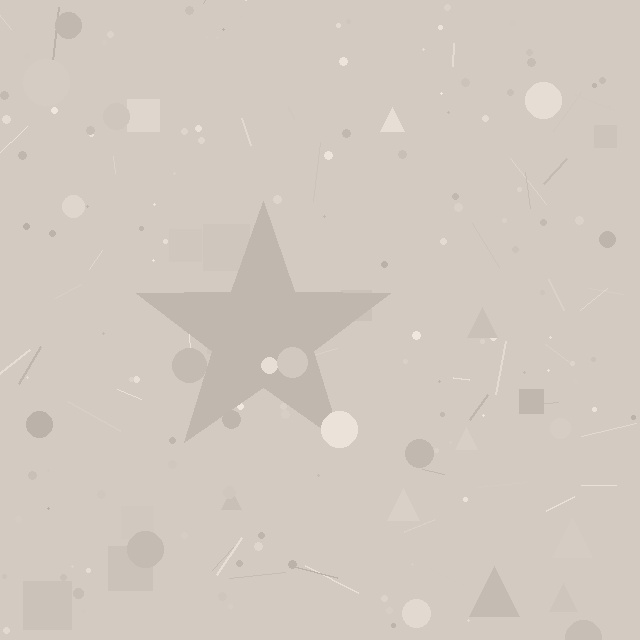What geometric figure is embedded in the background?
A star is embedded in the background.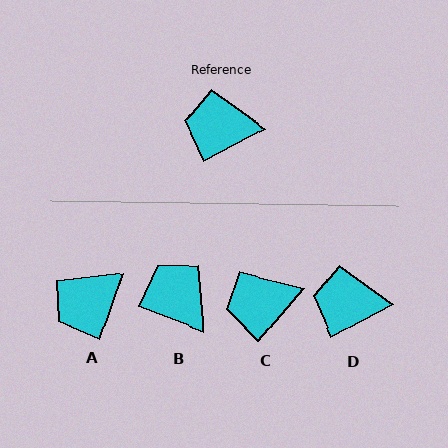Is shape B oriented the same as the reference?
No, it is off by about 49 degrees.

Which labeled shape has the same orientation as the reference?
D.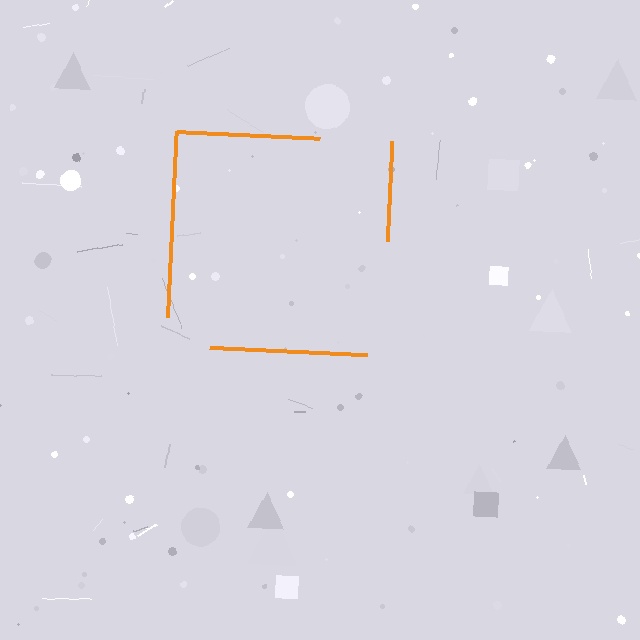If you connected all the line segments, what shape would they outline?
They would outline a square.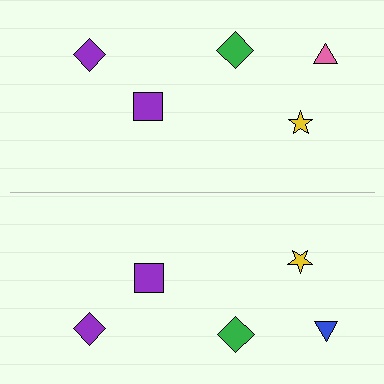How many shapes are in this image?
There are 10 shapes in this image.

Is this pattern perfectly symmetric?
No, the pattern is not perfectly symmetric. The blue triangle on the bottom side breaks the symmetry — its mirror counterpart is pink.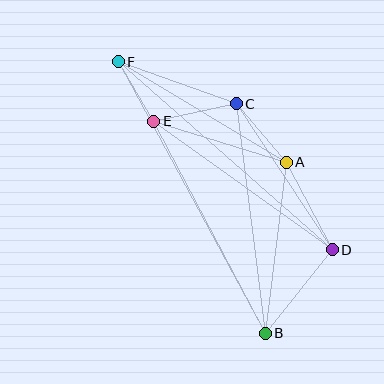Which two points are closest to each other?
Points E and F are closest to each other.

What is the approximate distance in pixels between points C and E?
The distance between C and E is approximately 85 pixels.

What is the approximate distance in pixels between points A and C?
The distance between A and C is approximately 77 pixels.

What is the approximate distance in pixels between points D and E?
The distance between D and E is approximately 220 pixels.